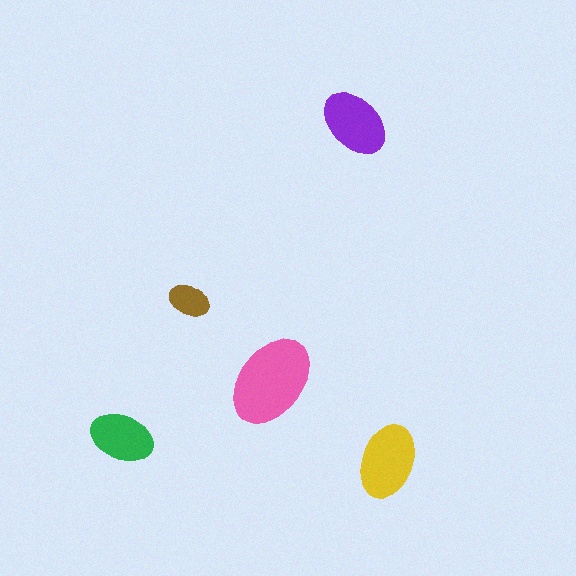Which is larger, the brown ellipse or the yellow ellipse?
The yellow one.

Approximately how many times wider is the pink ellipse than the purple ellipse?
About 1.5 times wider.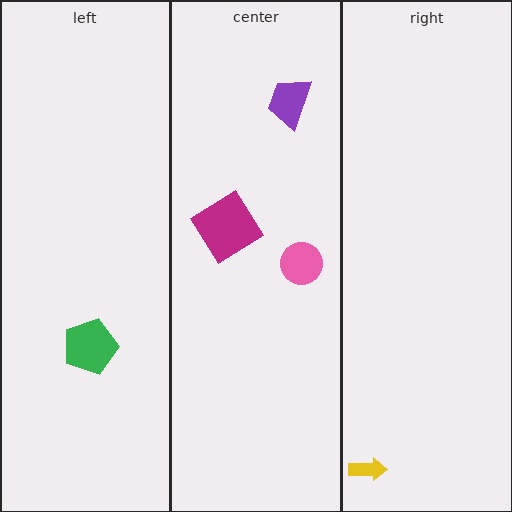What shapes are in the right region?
The yellow arrow.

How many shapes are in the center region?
3.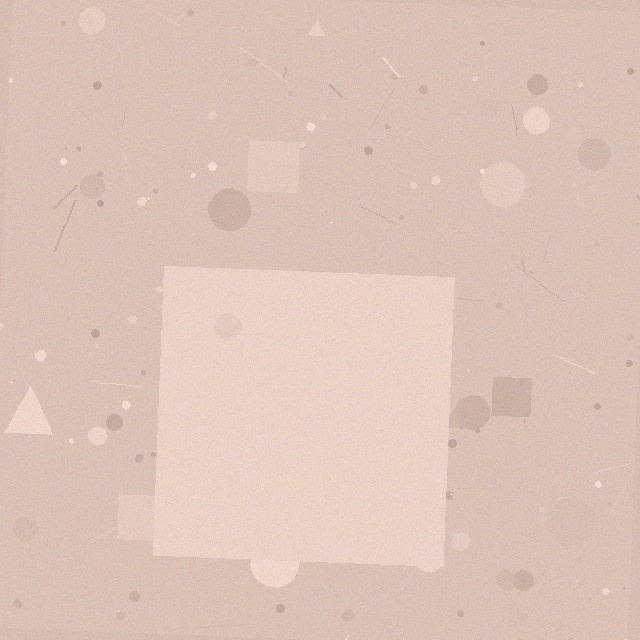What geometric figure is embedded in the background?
A square is embedded in the background.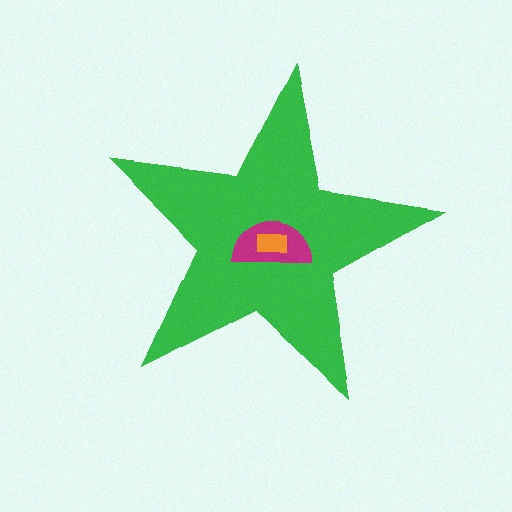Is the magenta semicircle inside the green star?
Yes.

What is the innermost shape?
The orange rectangle.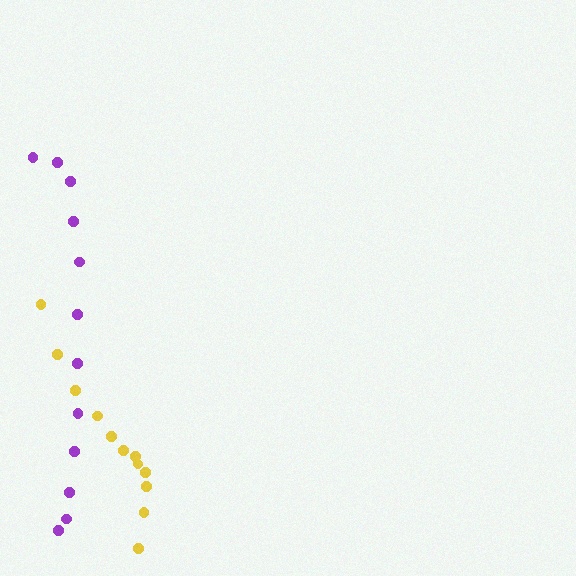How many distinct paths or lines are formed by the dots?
There are 2 distinct paths.